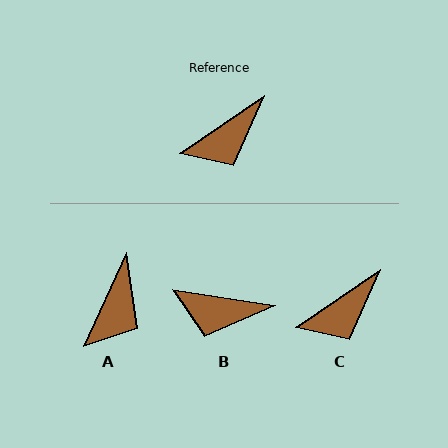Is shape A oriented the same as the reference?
No, it is off by about 32 degrees.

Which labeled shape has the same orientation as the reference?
C.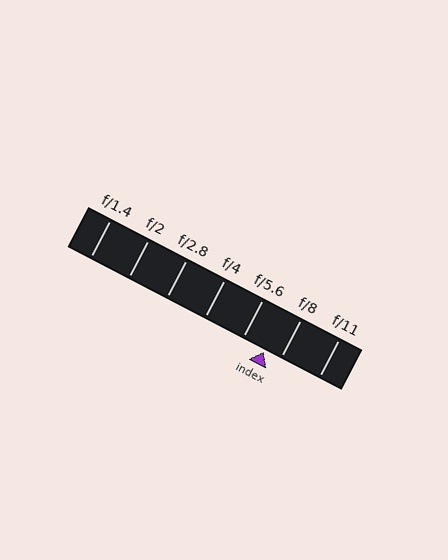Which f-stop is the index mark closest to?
The index mark is closest to f/8.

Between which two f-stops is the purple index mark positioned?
The index mark is between f/5.6 and f/8.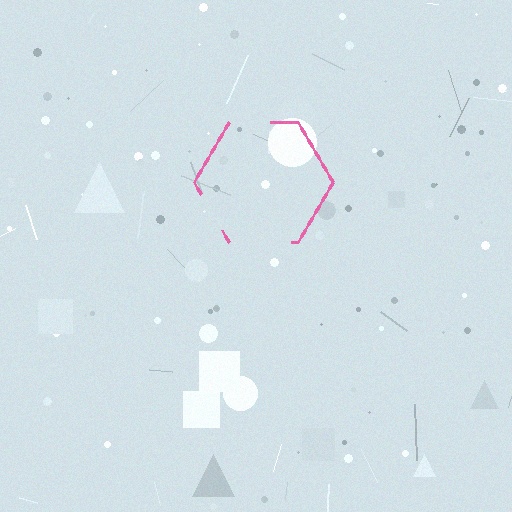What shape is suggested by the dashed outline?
The dashed outline suggests a hexagon.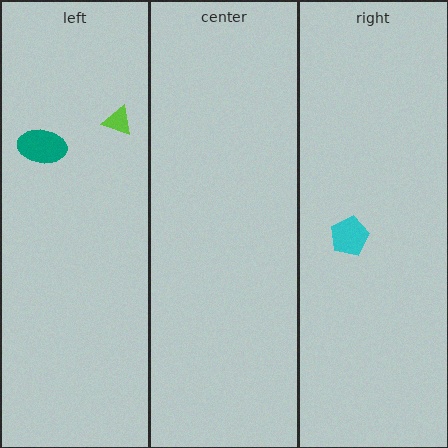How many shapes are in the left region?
2.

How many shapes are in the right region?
1.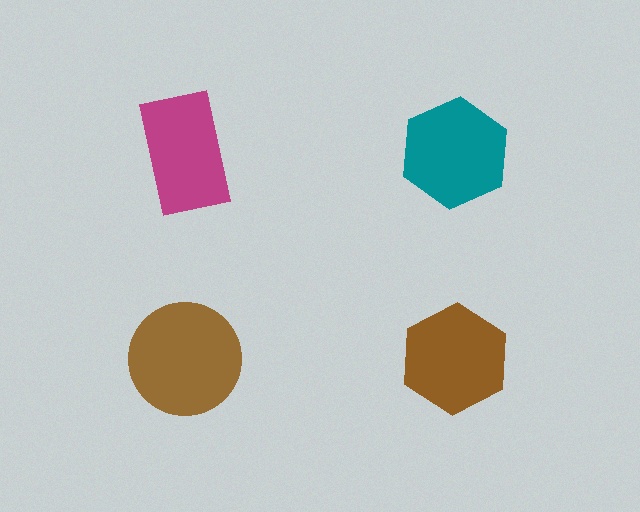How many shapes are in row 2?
2 shapes.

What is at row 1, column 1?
A magenta rectangle.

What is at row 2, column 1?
A brown circle.